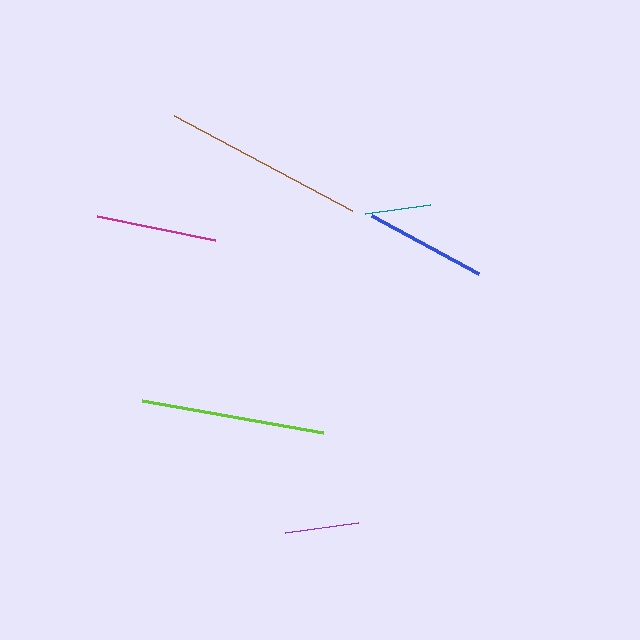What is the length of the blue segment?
The blue segment is approximately 121 pixels long.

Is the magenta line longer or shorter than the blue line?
The blue line is longer than the magenta line.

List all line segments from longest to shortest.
From longest to shortest: brown, lime, blue, magenta, purple, teal.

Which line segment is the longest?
The brown line is the longest at approximately 202 pixels.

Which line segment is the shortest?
The teal line is the shortest at approximately 66 pixels.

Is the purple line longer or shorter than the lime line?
The lime line is longer than the purple line.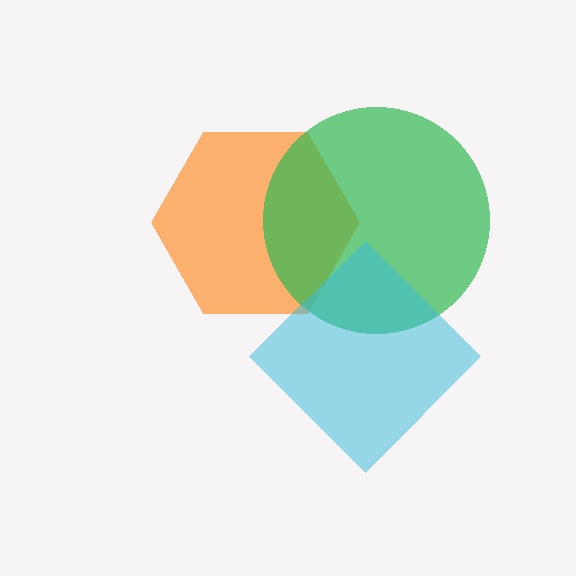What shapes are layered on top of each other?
The layered shapes are: an orange hexagon, a green circle, a cyan diamond.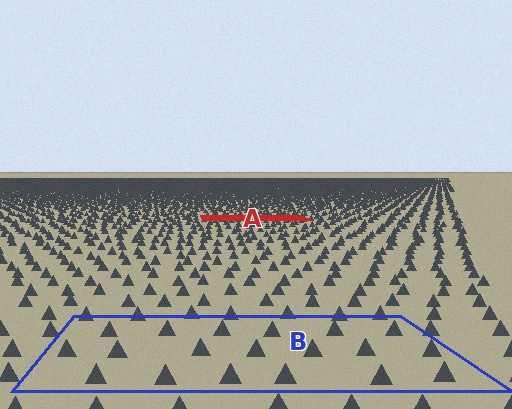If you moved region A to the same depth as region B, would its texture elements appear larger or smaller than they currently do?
They would appear larger. At a closer depth, the same texture elements are projected at a bigger on-screen size.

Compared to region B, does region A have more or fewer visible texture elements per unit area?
Region A has more texture elements per unit area — they are packed more densely because it is farther away.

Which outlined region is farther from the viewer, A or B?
Region A is farther from the viewer — the texture elements inside it appear smaller and more densely packed.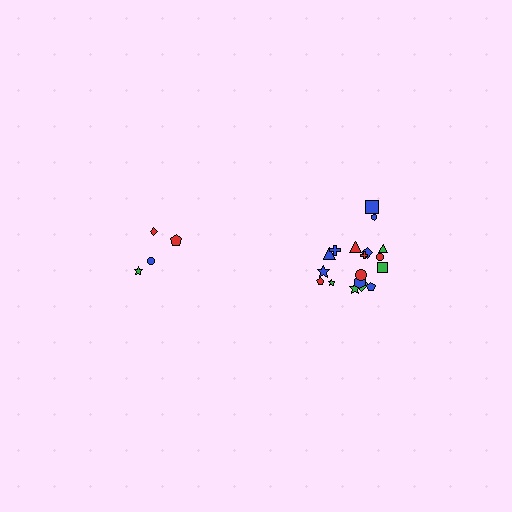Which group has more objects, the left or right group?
The right group.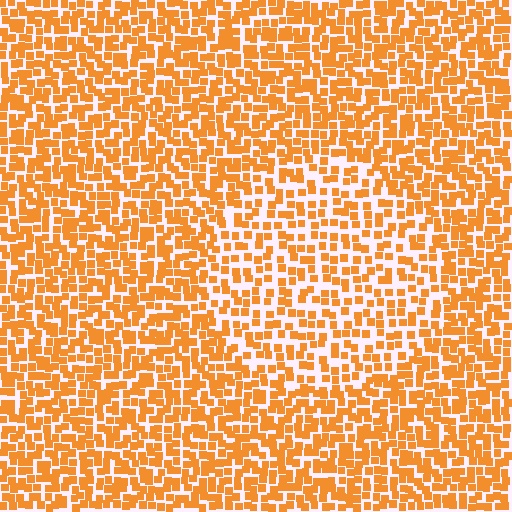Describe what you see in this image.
The image contains small orange elements arranged at two different densities. A circle-shaped region is visible where the elements are less densely packed than the surrounding area.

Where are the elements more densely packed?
The elements are more densely packed outside the circle boundary.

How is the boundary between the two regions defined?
The boundary is defined by a change in element density (approximately 1.6x ratio). All elements are the same color, size, and shape.